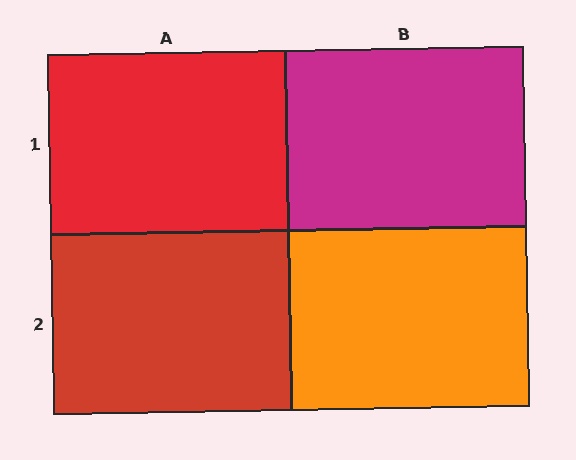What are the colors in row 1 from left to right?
Red, magenta.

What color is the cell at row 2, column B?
Orange.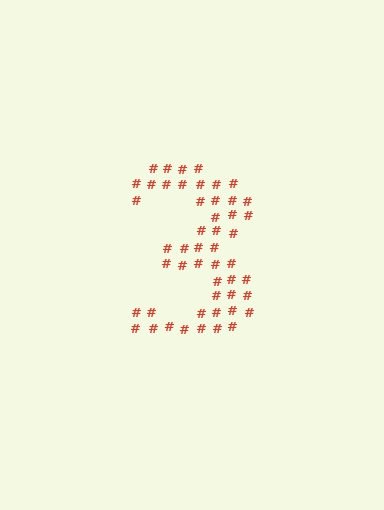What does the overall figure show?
The overall figure shows the digit 3.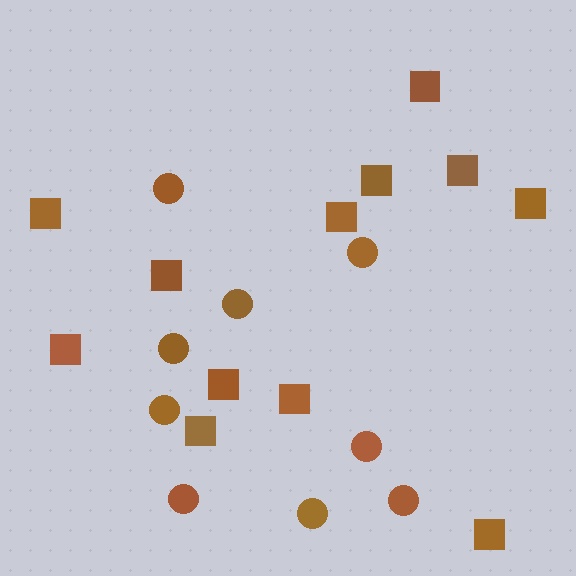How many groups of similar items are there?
There are 2 groups: one group of squares (12) and one group of circles (9).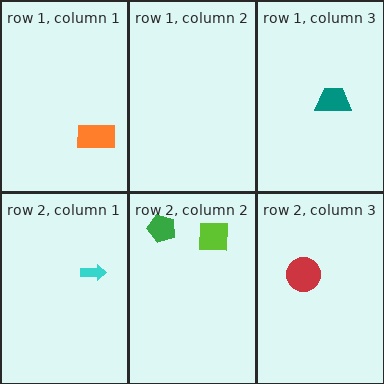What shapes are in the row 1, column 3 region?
The teal trapezoid.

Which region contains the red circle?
The row 2, column 3 region.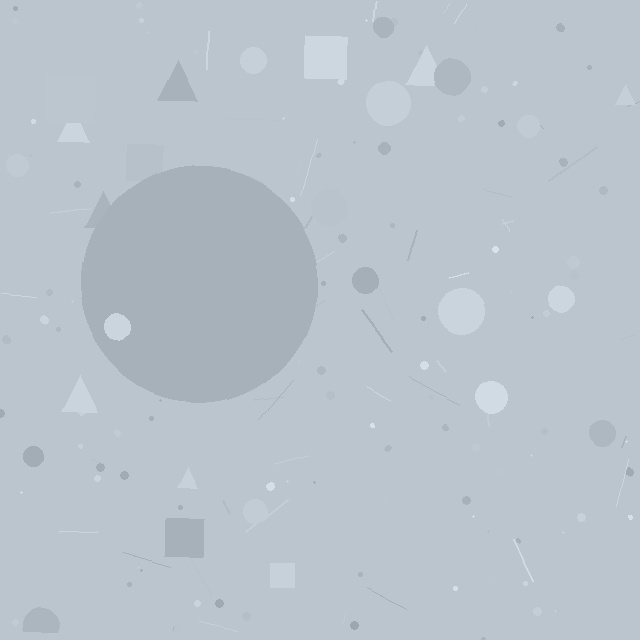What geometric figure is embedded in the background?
A circle is embedded in the background.